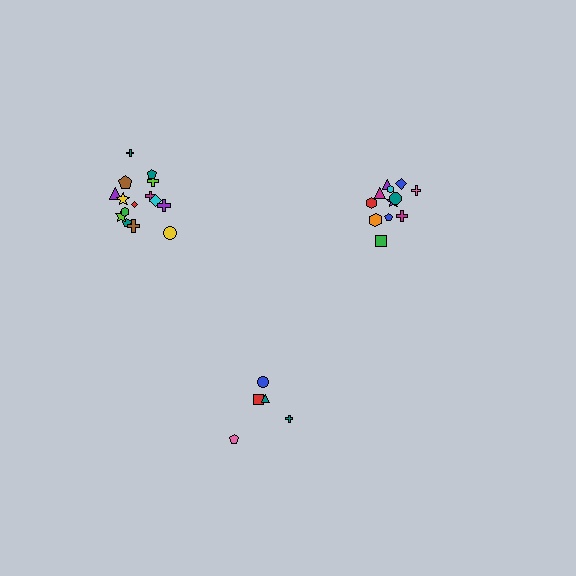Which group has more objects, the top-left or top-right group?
The top-left group.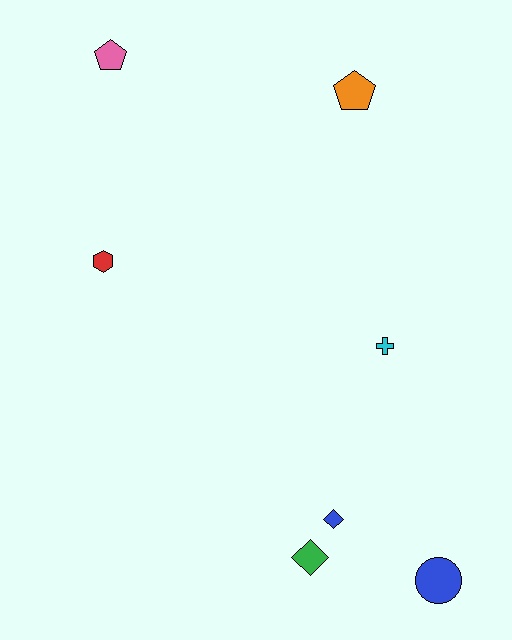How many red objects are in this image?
There is 1 red object.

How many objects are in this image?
There are 7 objects.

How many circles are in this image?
There is 1 circle.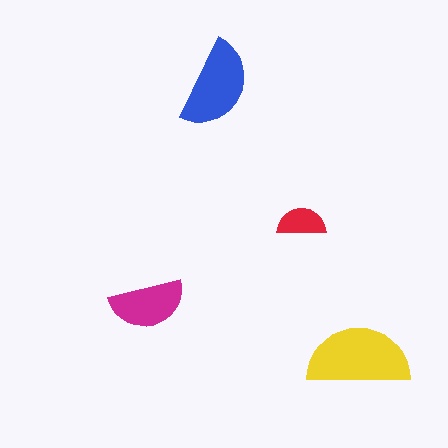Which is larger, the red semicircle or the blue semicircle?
The blue one.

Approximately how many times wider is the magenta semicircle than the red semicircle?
About 1.5 times wider.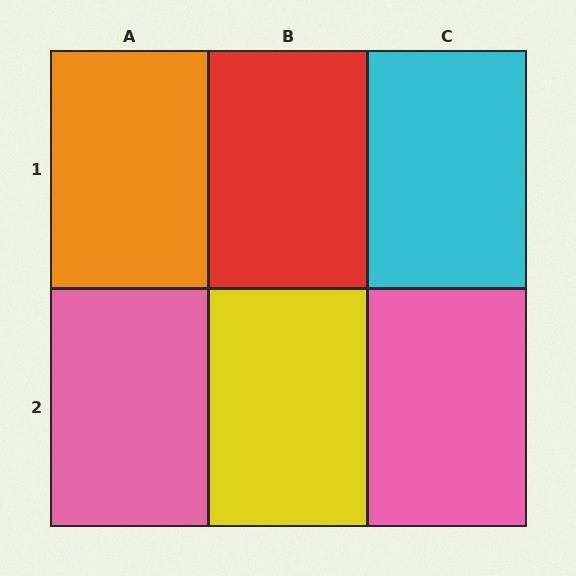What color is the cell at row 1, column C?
Cyan.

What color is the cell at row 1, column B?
Red.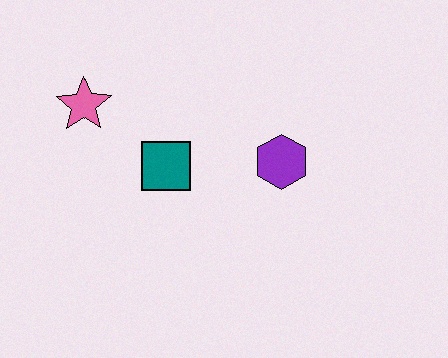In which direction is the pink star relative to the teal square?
The pink star is to the left of the teal square.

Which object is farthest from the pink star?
The purple hexagon is farthest from the pink star.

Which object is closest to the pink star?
The teal square is closest to the pink star.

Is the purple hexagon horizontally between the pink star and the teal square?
No